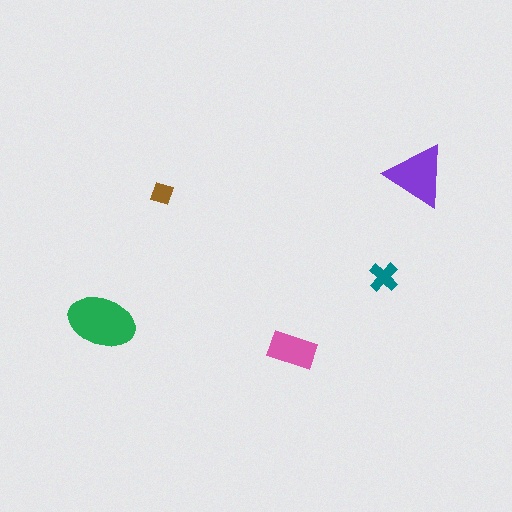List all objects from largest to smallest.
The green ellipse, the purple triangle, the pink rectangle, the teal cross, the brown diamond.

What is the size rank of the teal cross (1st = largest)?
4th.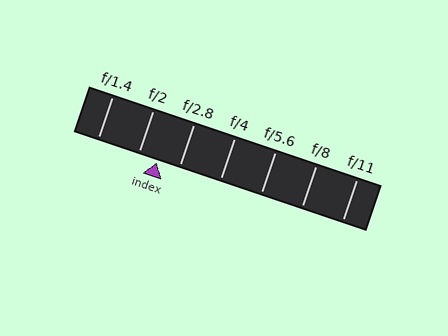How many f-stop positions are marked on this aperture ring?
There are 7 f-stop positions marked.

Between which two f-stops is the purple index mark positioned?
The index mark is between f/2 and f/2.8.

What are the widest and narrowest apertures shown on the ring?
The widest aperture shown is f/1.4 and the narrowest is f/11.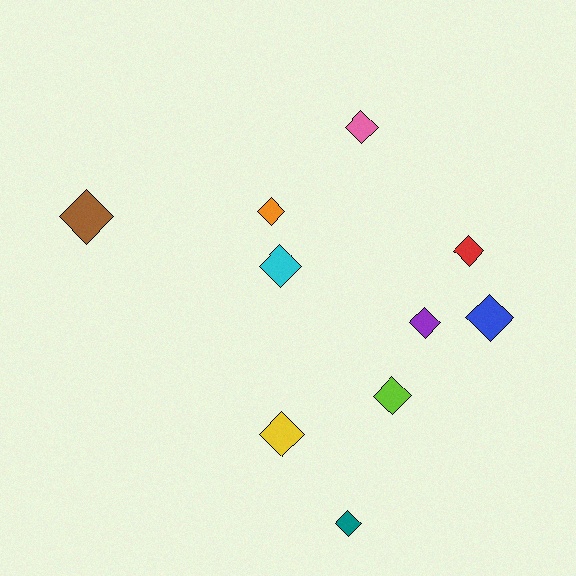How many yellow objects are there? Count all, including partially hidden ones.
There is 1 yellow object.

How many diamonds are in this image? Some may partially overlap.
There are 10 diamonds.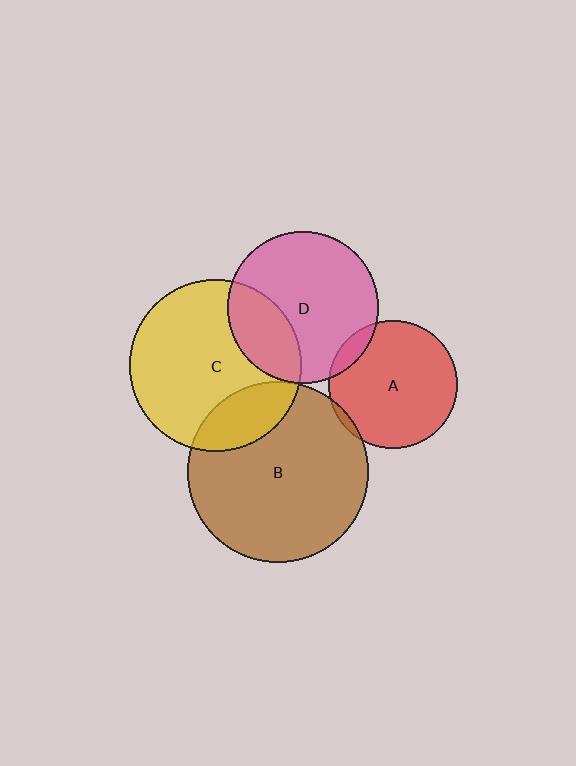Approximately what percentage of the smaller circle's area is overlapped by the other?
Approximately 20%.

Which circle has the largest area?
Circle B (brown).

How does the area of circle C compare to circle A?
Approximately 1.8 times.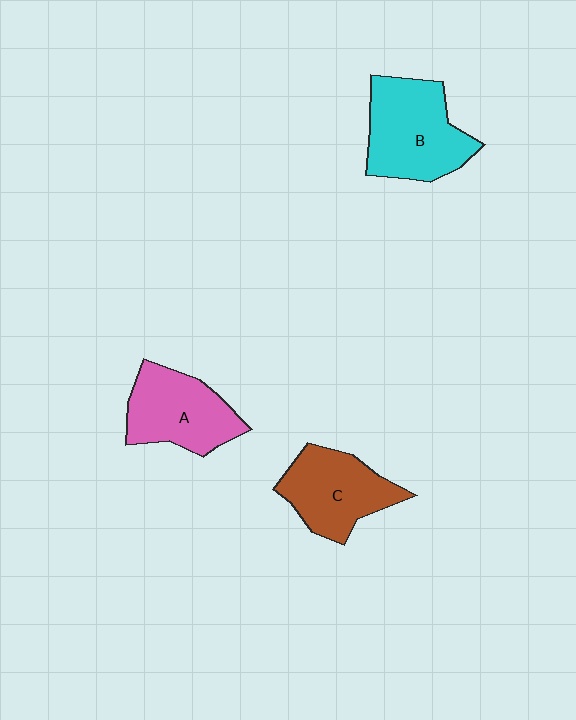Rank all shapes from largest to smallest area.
From largest to smallest: B (cyan), A (pink), C (brown).